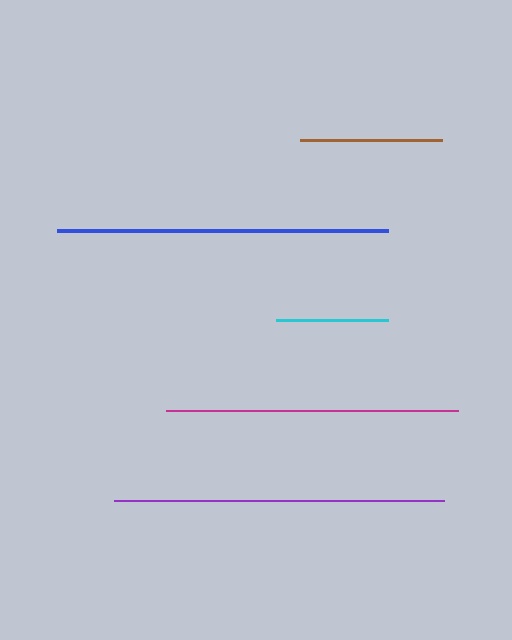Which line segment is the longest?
The blue line is the longest at approximately 331 pixels.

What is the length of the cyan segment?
The cyan segment is approximately 112 pixels long.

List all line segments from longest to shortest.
From longest to shortest: blue, purple, magenta, brown, cyan.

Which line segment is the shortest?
The cyan line is the shortest at approximately 112 pixels.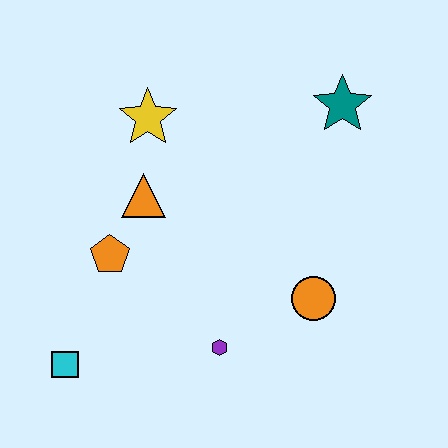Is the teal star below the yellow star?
No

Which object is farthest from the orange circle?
The cyan square is farthest from the orange circle.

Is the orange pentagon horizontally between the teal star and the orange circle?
No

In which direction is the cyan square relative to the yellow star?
The cyan square is below the yellow star.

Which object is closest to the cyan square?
The orange pentagon is closest to the cyan square.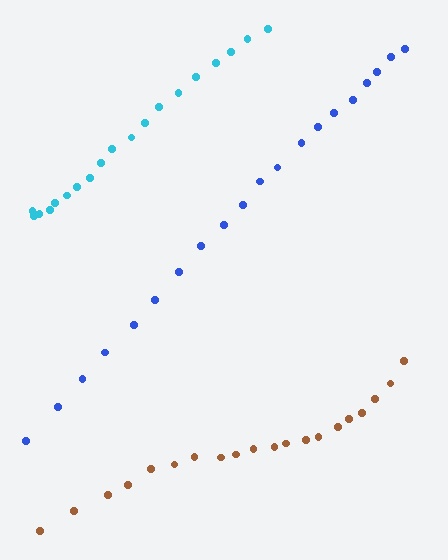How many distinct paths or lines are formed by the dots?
There are 3 distinct paths.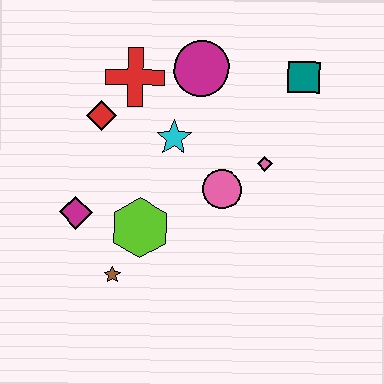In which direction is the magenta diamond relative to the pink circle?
The magenta diamond is to the left of the pink circle.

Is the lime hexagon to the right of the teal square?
No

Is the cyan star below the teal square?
Yes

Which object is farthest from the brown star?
The teal square is farthest from the brown star.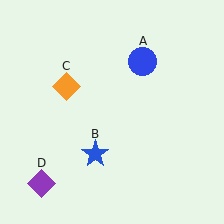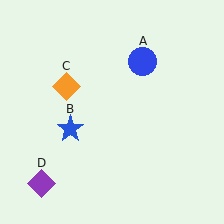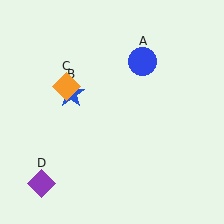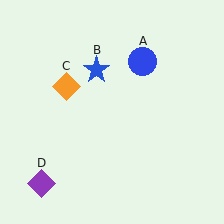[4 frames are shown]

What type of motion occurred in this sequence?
The blue star (object B) rotated clockwise around the center of the scene.